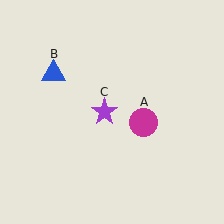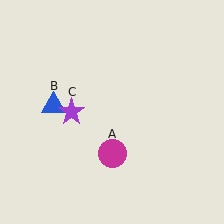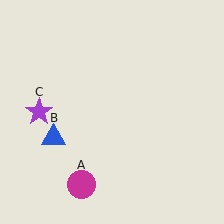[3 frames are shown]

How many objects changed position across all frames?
3 objects changed position: magenta circle (object A), blue triangle (object B), purple star (object C).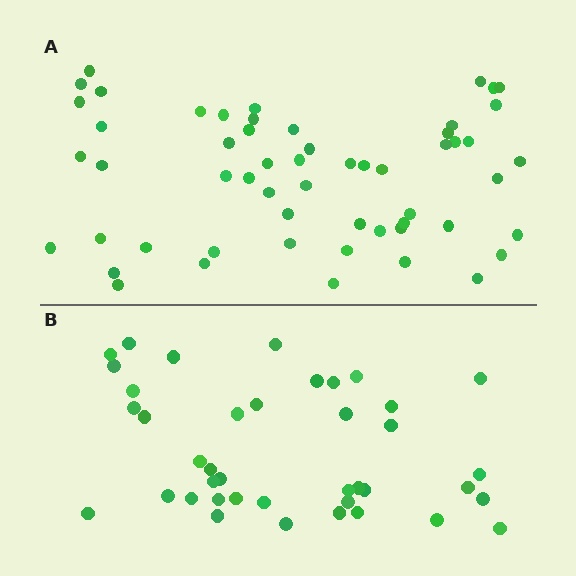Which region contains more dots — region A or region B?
Region A (the top region) has more dots.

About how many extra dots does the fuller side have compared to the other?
Region A has approximately 15 more dots than region B.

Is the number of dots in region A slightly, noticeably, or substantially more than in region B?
Region A has noticeably more, but not dramatically so. The ratio is roughly 1.4 to 1.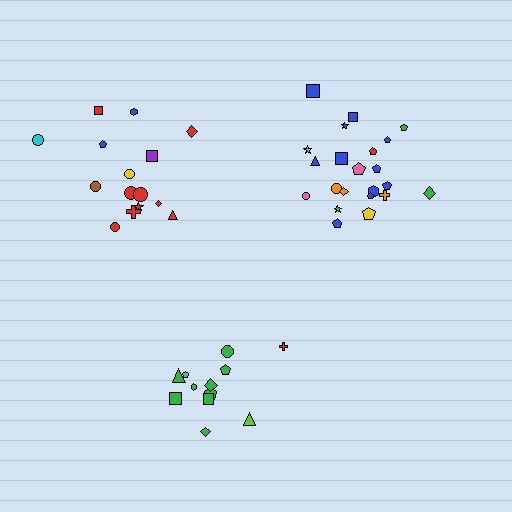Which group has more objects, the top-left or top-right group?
The top-right group.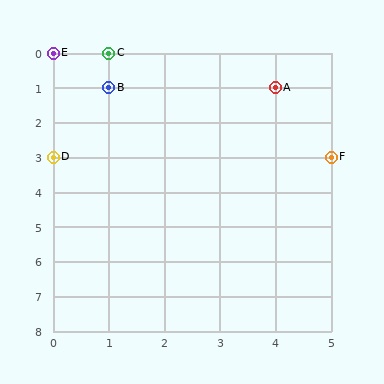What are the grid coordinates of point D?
Point D is at grid coordinates (0, 3).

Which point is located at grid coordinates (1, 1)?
Point B is at (1, 1).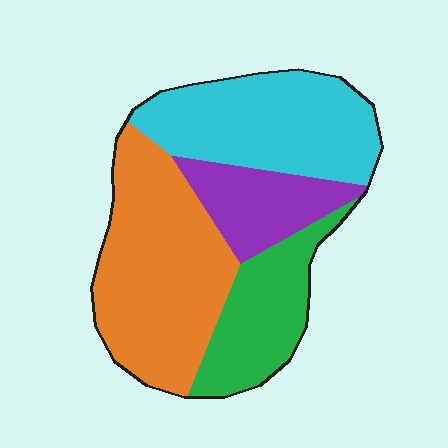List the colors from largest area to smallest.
From largest to smallest: orange, cyan, green, purple.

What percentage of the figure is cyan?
Cyan covers 30% of the figure.